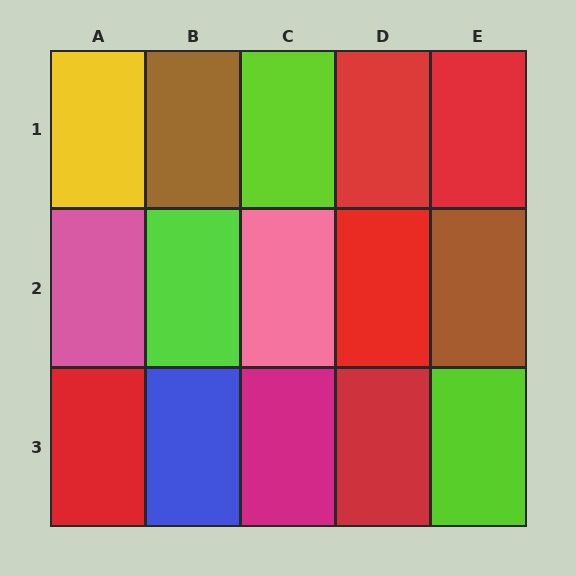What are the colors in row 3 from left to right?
Red, blue, magenta, red, lime.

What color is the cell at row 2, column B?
Lime.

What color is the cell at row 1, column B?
Brown.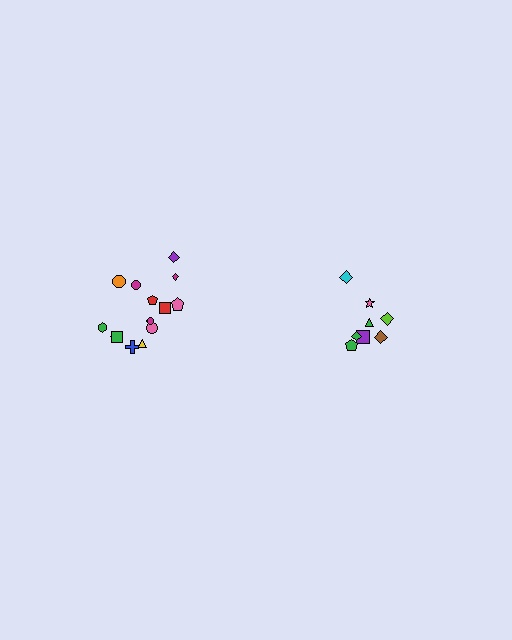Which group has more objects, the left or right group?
The left group.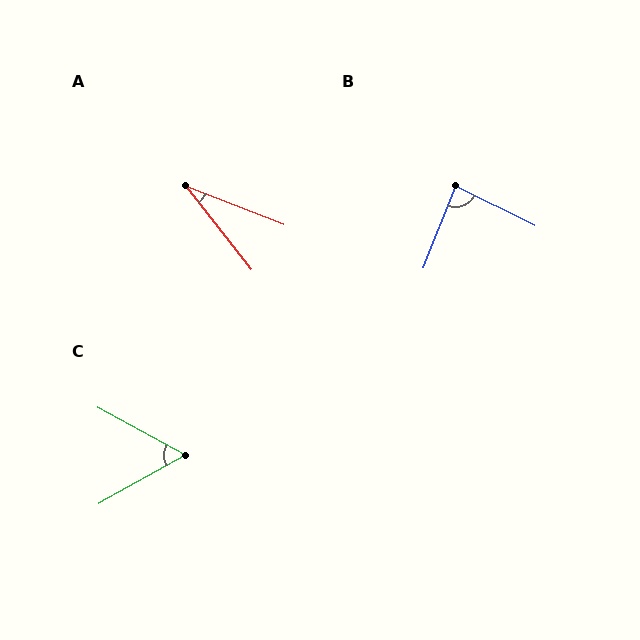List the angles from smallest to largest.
A (30°), C (58°), B (85°).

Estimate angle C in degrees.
Approximately 58 degrees.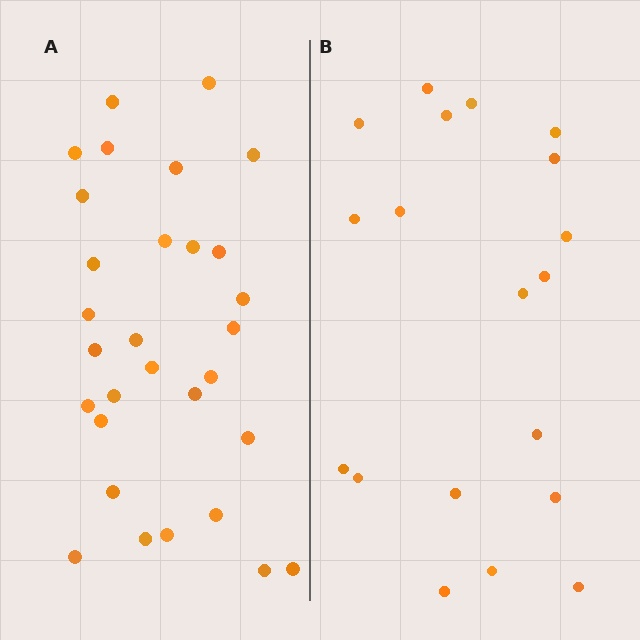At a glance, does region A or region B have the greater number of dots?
Region A (the left region) has more dots.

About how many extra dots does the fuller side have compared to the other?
Region A has roughly 12 or so more dots than region B.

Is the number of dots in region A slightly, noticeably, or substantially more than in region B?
Region A has substantially more. The ratio is roughly 1.6 to 1.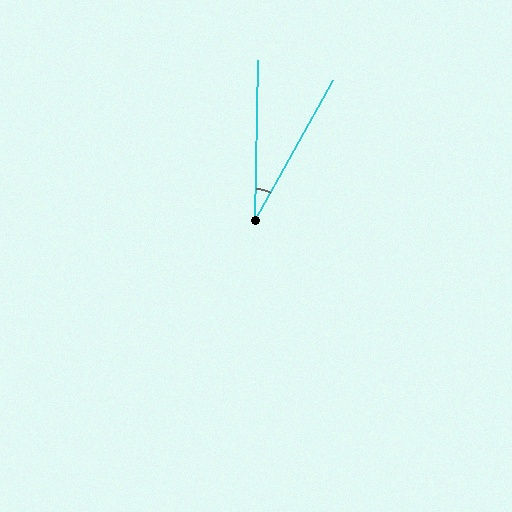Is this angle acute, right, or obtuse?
It is acute.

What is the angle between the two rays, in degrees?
Approximately 28 degrees.